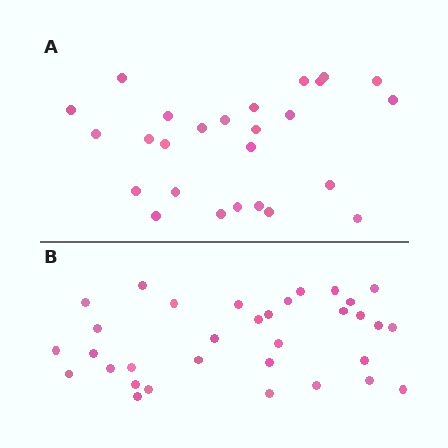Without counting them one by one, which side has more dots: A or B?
Region B (the bottom region) has more dots.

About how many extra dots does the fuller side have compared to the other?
Region B has roughly 8 or so more dots than region A.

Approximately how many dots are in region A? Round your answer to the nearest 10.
About 30 dots. (The exact count is 26, which rounds to 30.)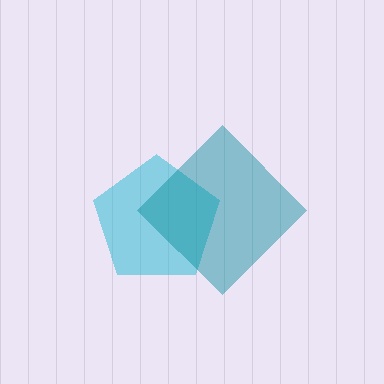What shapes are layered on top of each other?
The layered shapes are: a cyan pentagon, a teal diamond.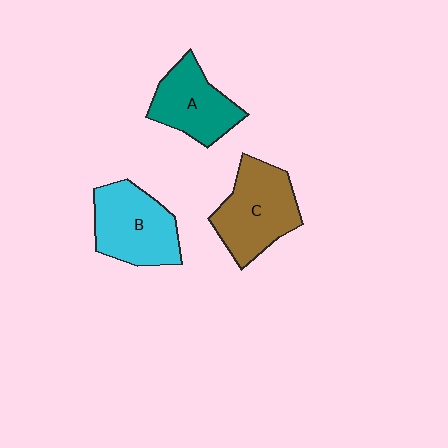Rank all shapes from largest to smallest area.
From largest to smallest: C (brown), B (cyan), A (teal).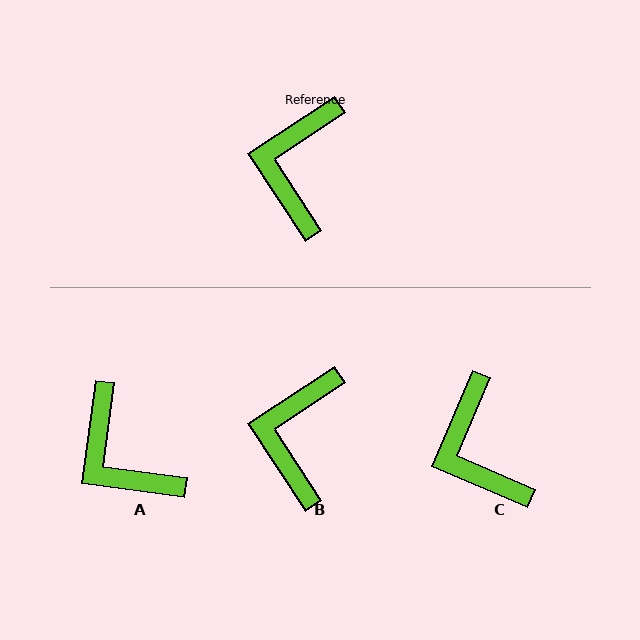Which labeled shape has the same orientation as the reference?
B.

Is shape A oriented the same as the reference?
No, it is off by about 49 degrees.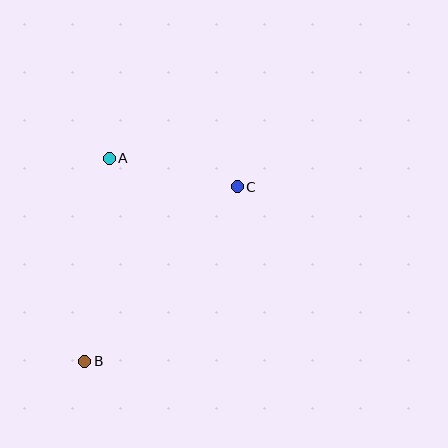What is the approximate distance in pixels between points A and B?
The distance between A and B is approximately 204 pixels.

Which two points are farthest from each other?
Points B and C are farthest from each other.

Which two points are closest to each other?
Points A and C are closest to each other.